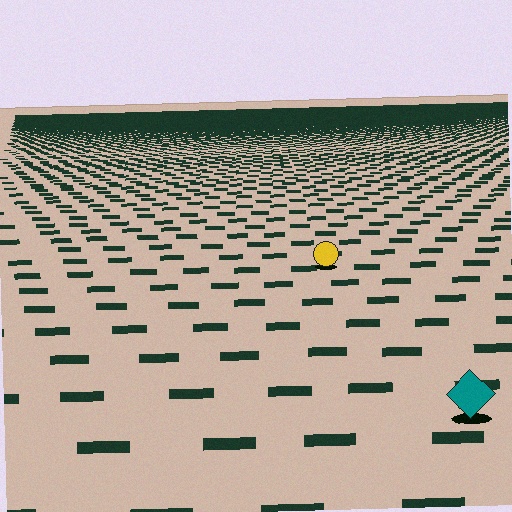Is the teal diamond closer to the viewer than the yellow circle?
Yes. The teal diamond is closer — you can tell from the texture gradient: the ground texture is coarser near it.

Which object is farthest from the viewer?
The yellow circle is farthest from the viewer. It appears smaller and the ground texture around it is denser.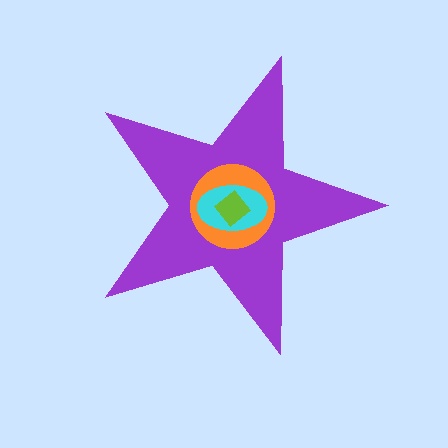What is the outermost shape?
The purple star.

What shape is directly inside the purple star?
The orange circle.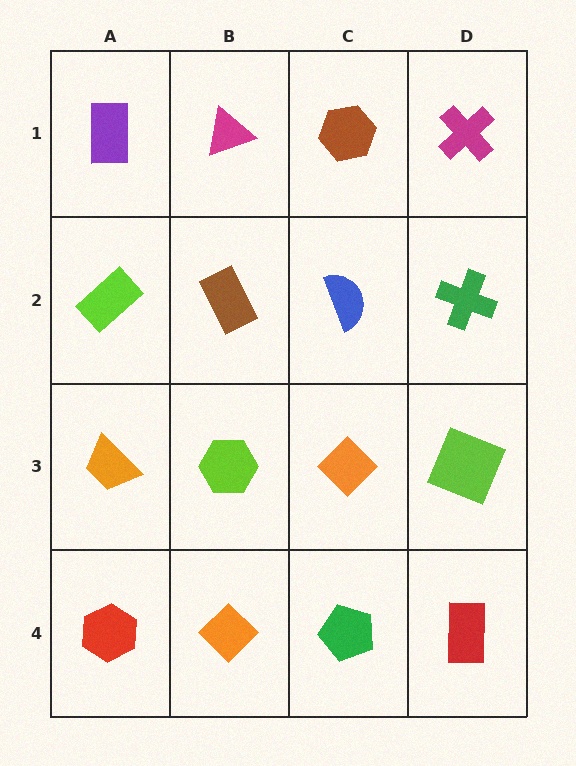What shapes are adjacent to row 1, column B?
A brown rectangle (row 2, column B), a purple rectangle (row 1, column A), a brown hexagon (row 1, column C).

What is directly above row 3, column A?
A lime rectangle.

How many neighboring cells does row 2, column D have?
3.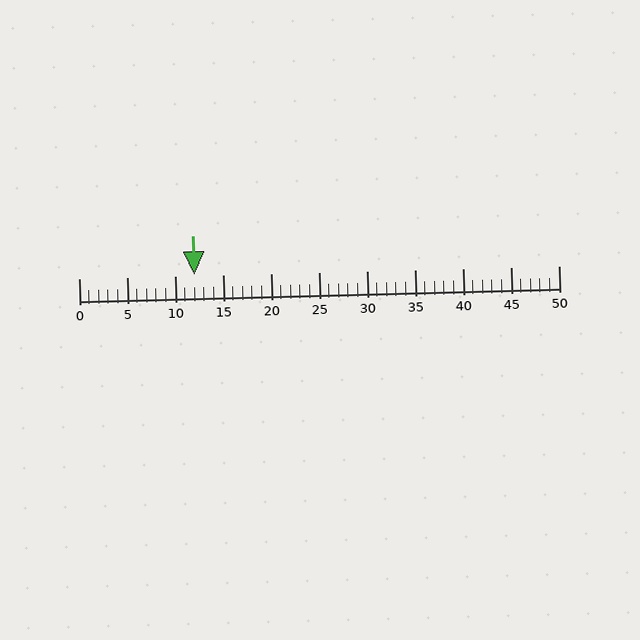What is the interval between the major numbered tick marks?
The major tick marks are spaced 5 units apart.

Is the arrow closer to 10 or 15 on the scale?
The arrow is closer to 10.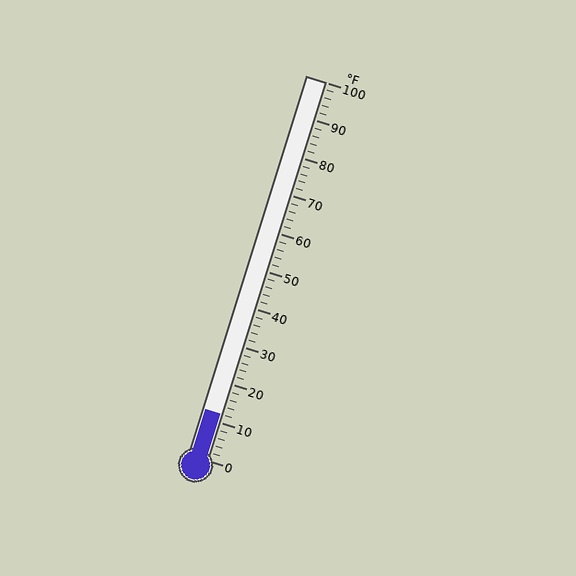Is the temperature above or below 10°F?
The temperature is above 10°F.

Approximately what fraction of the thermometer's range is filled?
The thermometer is filled to approximately 10% of its range.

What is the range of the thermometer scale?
The thermometer scale ranges from 0°F to 100°F.